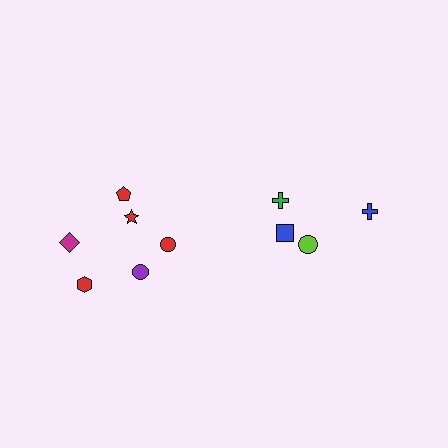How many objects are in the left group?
There are 6 objects.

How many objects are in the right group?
There are 4 objects.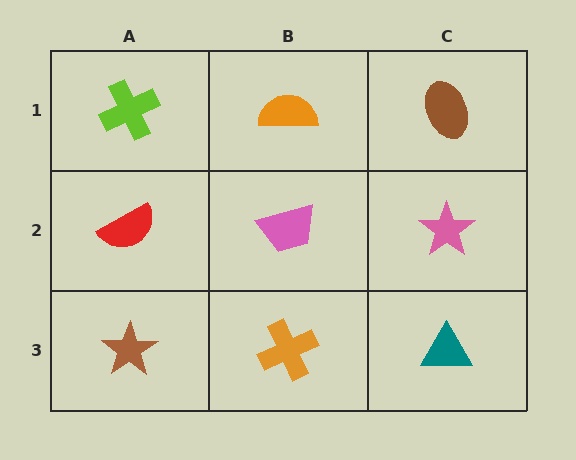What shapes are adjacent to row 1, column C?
A pink star (row 2, column C), an orange semicircle (row 1, column B).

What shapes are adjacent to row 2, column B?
An orange semicircle (row 1, column B), an orange cross (row 3, column B), a red semicircle (row 2, column A), a pink star (row 2, column C).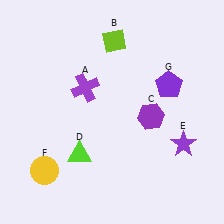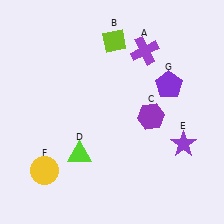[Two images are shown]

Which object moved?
The purple cross (A) moved right.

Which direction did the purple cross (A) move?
The purple cross (A) moved right.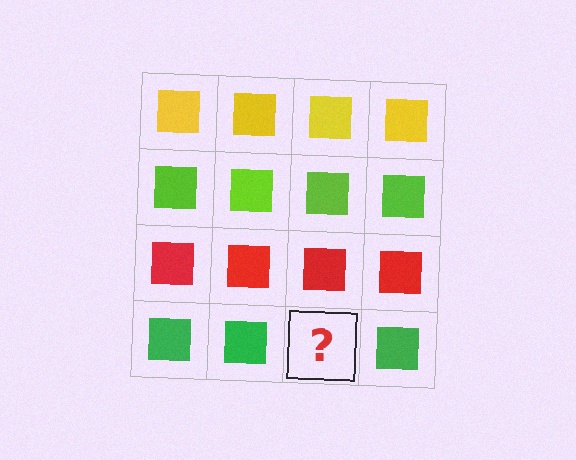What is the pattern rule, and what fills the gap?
The rule is that each row has a consistent color. The gap should be filled with a green square.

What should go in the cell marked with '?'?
The missing cell should contain a green square.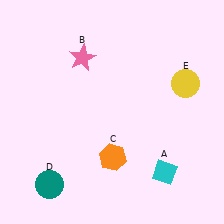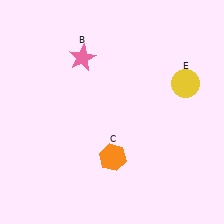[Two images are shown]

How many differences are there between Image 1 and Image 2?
There are 2 differences between the two images.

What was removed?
The cyan diamond (A), the teal circle (D) were removed in Image 2.